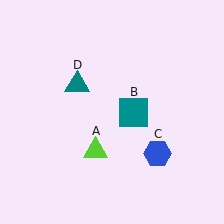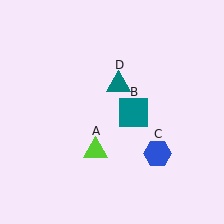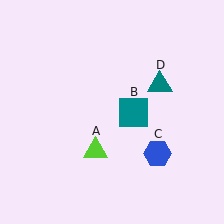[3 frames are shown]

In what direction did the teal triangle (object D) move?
The teal triangle (object D) moved right.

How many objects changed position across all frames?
1 object changed position: teal triangle (object D).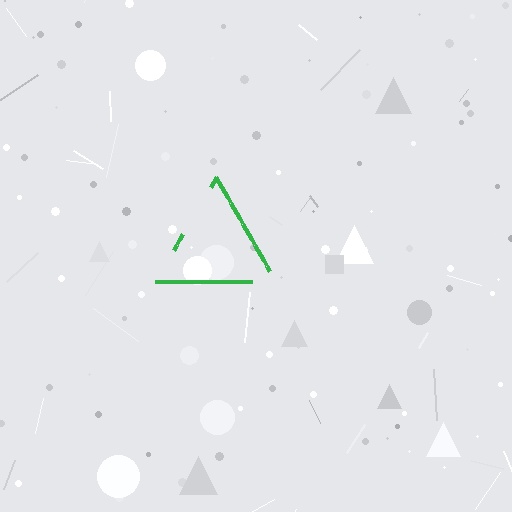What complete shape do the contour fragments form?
The contour fragments form a triangle.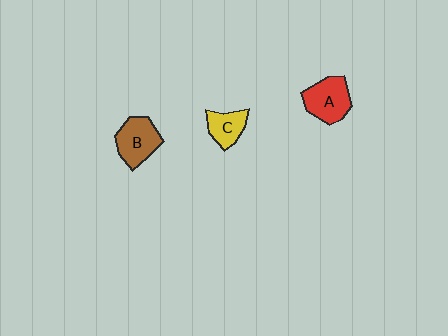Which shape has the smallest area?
Shape C (yellow).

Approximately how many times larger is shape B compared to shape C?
Approximately 1.4 times.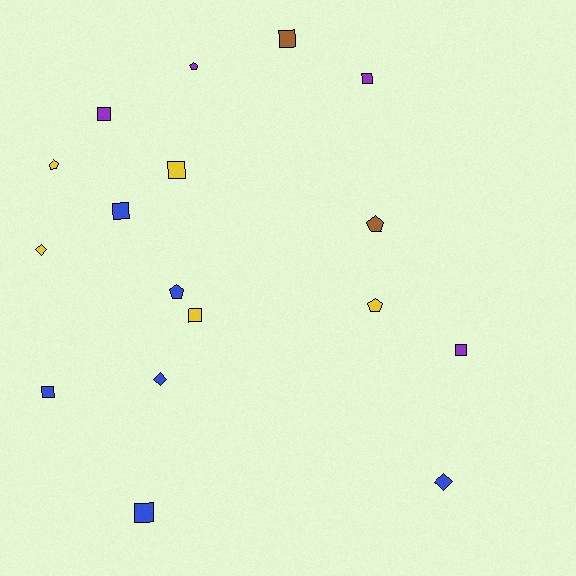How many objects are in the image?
There are 17 objects.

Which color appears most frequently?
Blue, with 6 objects.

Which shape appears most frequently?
Square, with 9 objects.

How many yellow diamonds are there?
There is 1 yellow diamond.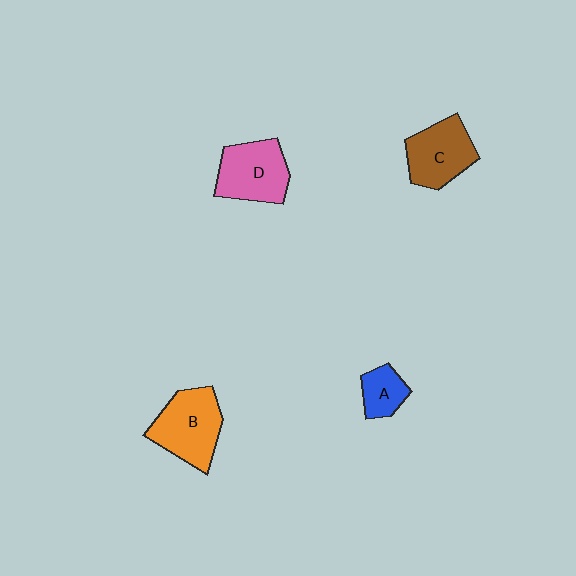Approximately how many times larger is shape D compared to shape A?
Approximately 1.9 times.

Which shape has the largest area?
Shape B (orange).